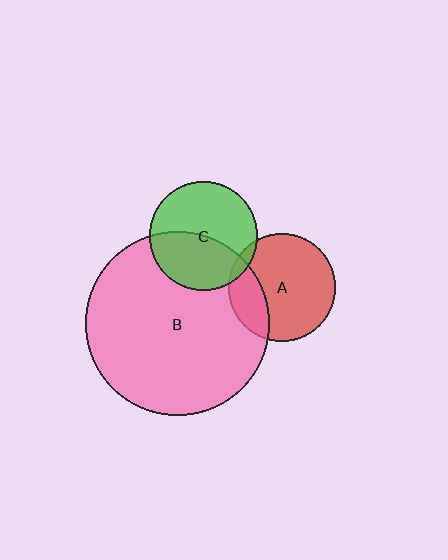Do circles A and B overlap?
Yes.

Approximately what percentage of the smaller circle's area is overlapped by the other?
Approximately 25%.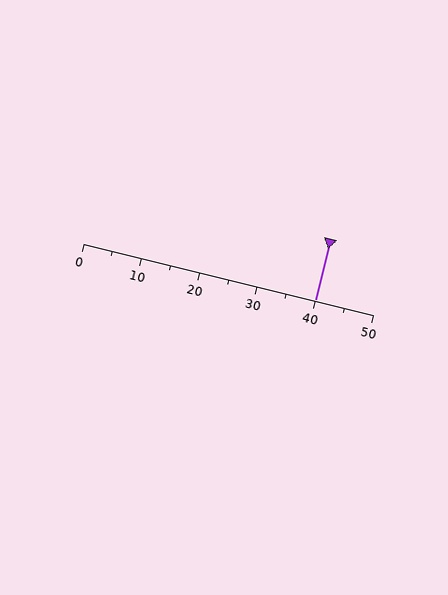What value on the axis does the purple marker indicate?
The marker indicates approximately 40.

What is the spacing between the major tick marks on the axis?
The major ticks are spaced 10 apart.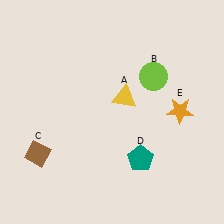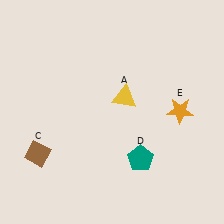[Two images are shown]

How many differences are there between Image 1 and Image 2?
There is 1 difference between the two images.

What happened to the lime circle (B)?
The lime circle (B) was removed in Image 2. It was in the top-right area of Image 1.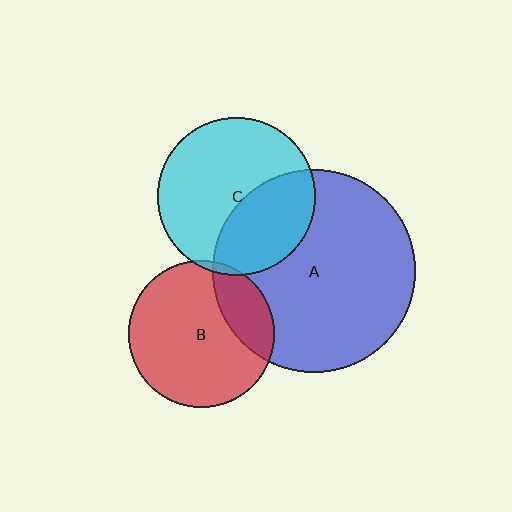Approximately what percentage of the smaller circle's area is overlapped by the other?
Approximately 5%.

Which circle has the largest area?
Circle A (blue).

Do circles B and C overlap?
Yes.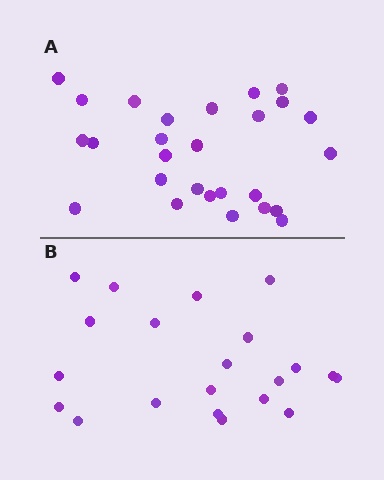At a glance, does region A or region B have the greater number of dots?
Region A (the top region) has more dots.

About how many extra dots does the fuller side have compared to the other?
Region A has about 6 more dots than region B.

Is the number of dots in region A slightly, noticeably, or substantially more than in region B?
Region A has noticeably more, but not dramatically so. The ratio is roughly 1.3 to 1.